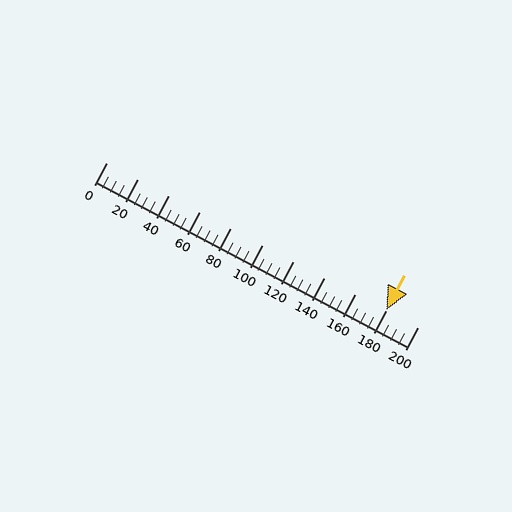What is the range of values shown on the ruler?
The ruler shows values from 0 to 200.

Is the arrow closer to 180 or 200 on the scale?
The arrow is closer to 180.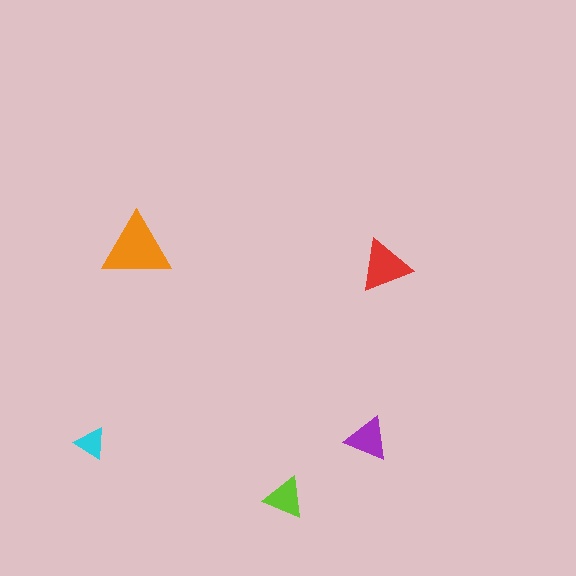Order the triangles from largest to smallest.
the orange one, the red one, the purple one, the lime one, the cyan one.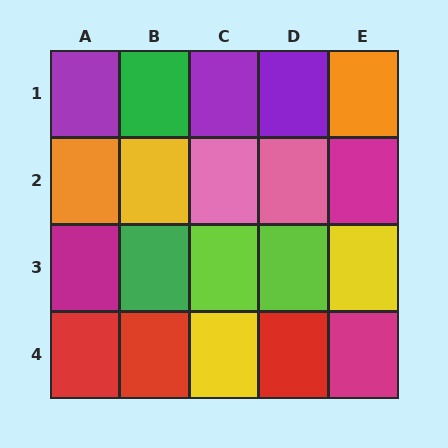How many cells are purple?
3 cells are purple.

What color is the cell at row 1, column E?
Orange.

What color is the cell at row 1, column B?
Green.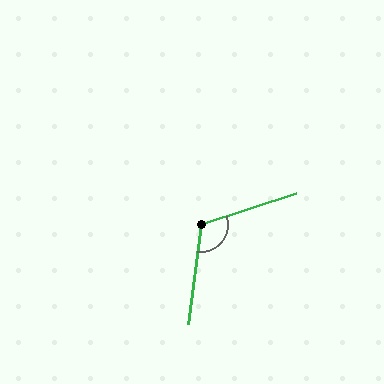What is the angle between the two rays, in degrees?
Approximately 115 degrees.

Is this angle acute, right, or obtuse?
It is obtuse.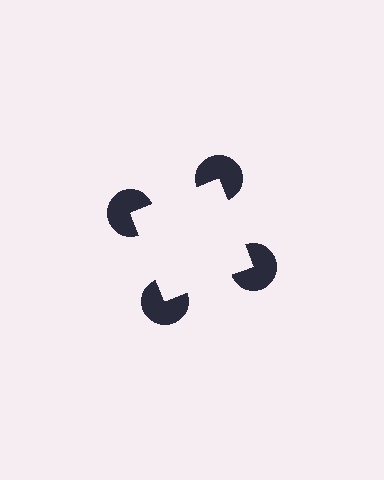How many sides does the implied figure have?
4 sides.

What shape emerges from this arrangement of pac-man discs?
An illusory square — its edges are inferred from the aligned wedge cuts in the pac-man discs, not physically drawn.